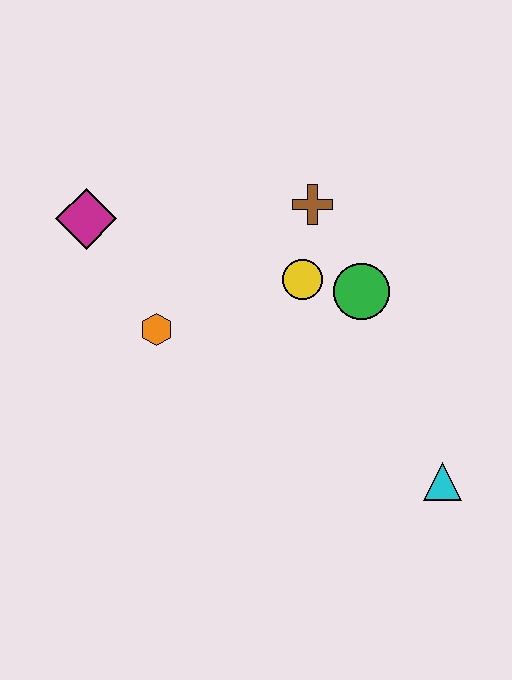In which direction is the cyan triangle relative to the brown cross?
The cyan triangle is below the brown cross.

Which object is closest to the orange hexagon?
The magenta diamond is closest to the orange hexagon.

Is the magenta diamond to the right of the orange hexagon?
No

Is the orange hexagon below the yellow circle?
Yes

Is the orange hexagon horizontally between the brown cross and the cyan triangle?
No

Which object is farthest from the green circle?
The magenta diamond is farthest from the green circle.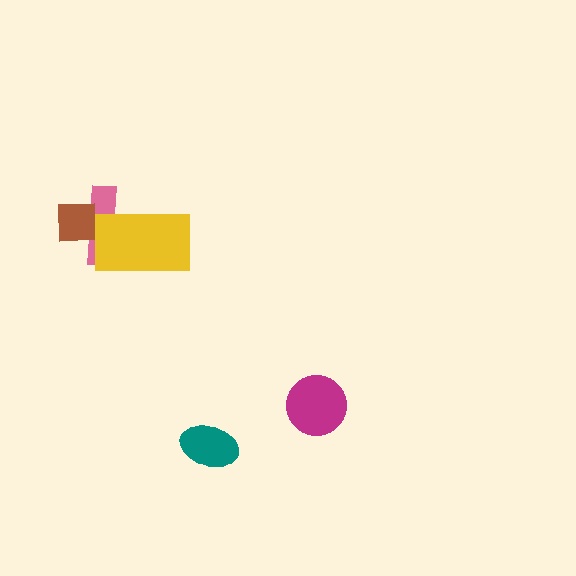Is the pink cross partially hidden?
Yes, it is partially covered by another shape.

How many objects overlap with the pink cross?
2 objects overlap with the pink cross.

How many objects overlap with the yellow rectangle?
1 object overlaps with the yellow rectangle.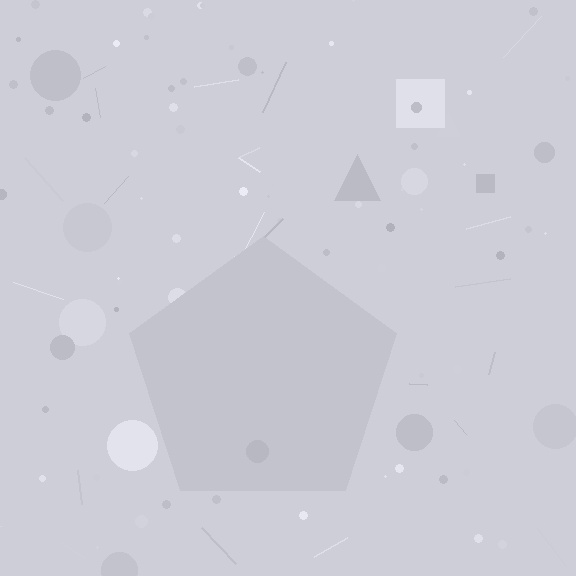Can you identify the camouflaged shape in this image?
The camouflaged shape is a pentagon.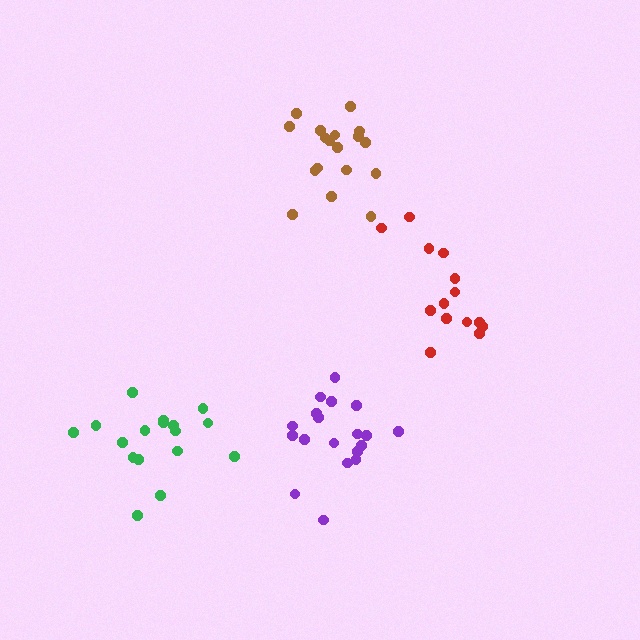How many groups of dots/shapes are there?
There are 4 groups.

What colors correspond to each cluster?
The clusters are colored: green, purple, red, brown.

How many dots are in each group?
Group 1: 17 dots, Group 2: 19 dots, Group 3: 14 dots, Group 4: 18 dots (68 total).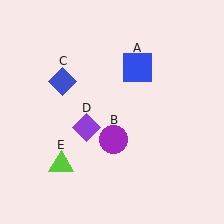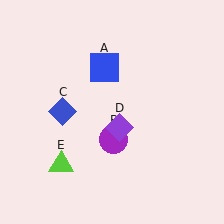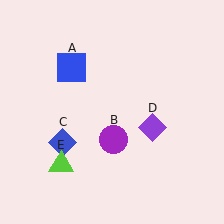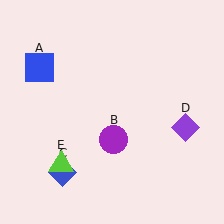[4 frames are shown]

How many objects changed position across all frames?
3 objects changed position: blue square (object A), blue diamond (object C), purple diamond (object D).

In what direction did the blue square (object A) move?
The blue square (object A) moved left.